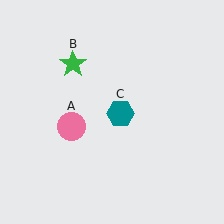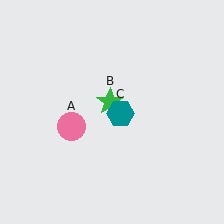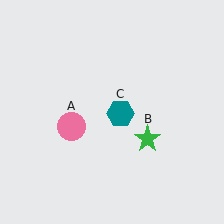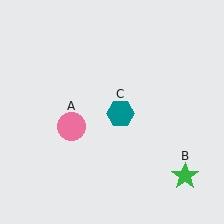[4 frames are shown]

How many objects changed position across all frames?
1 object changed position: green star (object B).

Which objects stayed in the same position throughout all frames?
Pink circle (object A) and teal hexagon (object C) remained stationary.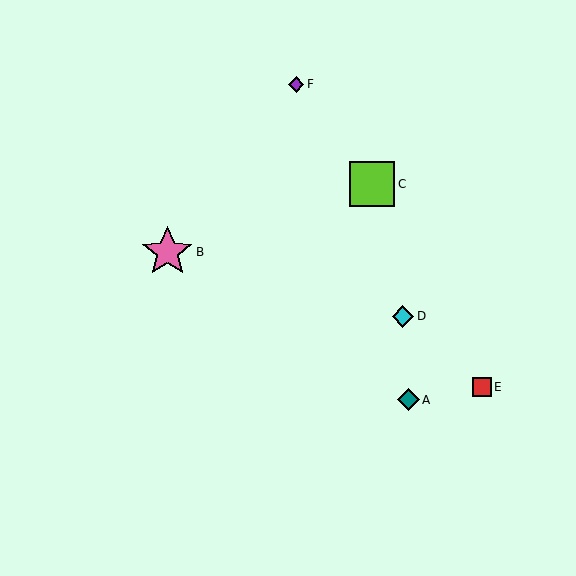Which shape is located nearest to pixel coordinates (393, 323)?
The cyan diamond (labeled D) at (403, 316) is nearest to that location.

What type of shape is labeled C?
Shape C is a lime square.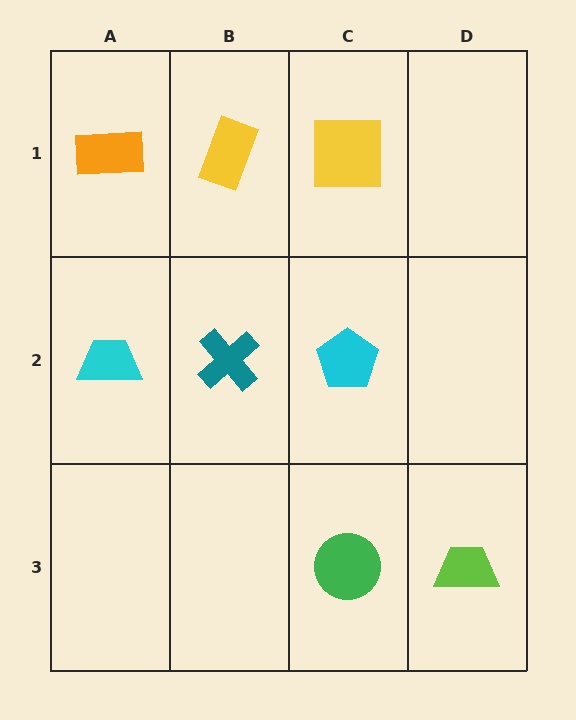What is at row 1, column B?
A yellow rectangle.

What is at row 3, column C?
A green circle.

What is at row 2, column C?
A cyan pentagon.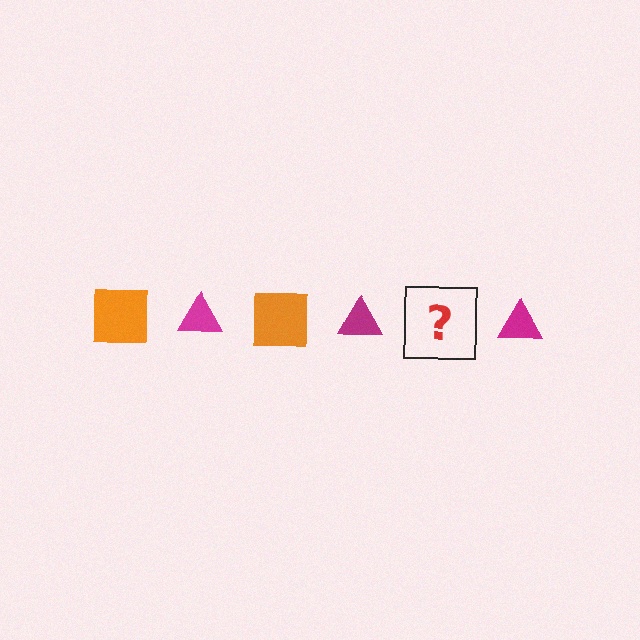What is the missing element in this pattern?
The missing element is an orange square.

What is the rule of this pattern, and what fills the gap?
The rule is that the pattern alternates between orange square and magenta triangle. The gap should be filled with an orange square.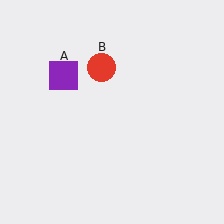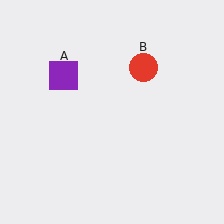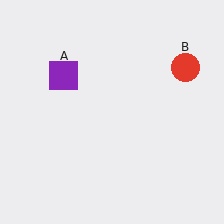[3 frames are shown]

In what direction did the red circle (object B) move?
The red circle (object B) moved right.